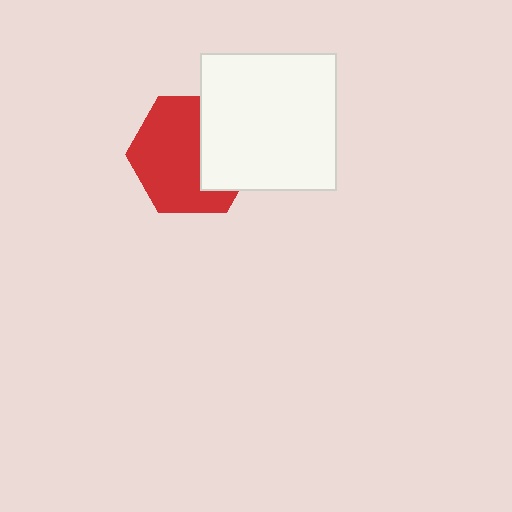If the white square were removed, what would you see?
You would see the complete red hexagon.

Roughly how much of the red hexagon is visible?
About half of it is visible (roughly 63%).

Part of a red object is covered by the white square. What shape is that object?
It is a hexagon.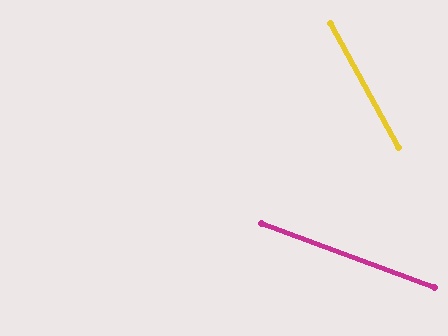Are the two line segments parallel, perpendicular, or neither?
Neither parallel nor perpendicular — they differ by about 41°.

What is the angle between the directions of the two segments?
Approximately 41 degrees.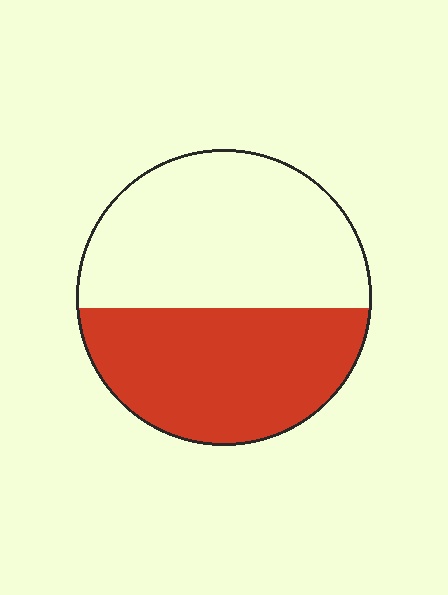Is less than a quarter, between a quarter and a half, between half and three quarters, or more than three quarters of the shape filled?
Between a quarter and a half.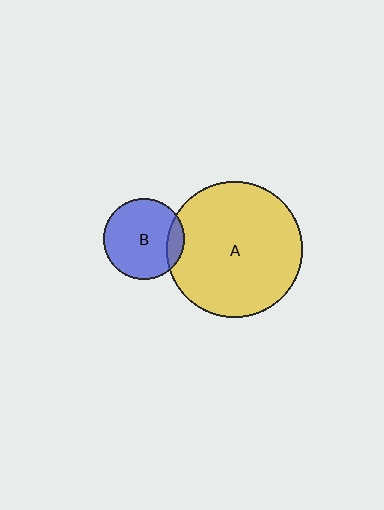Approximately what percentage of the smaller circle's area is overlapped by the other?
Approximately 15%.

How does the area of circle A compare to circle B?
Approximately 2.8 times.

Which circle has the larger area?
Circle A (yellow).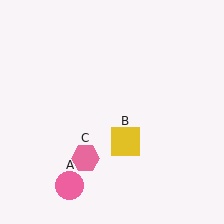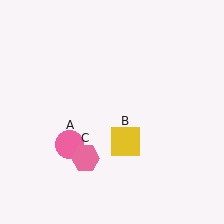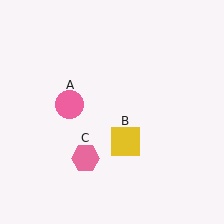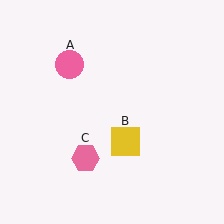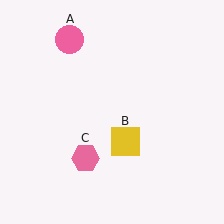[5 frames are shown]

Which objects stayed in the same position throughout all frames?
Yellow square (object B) and pink hexagon (object C) remained stationary.